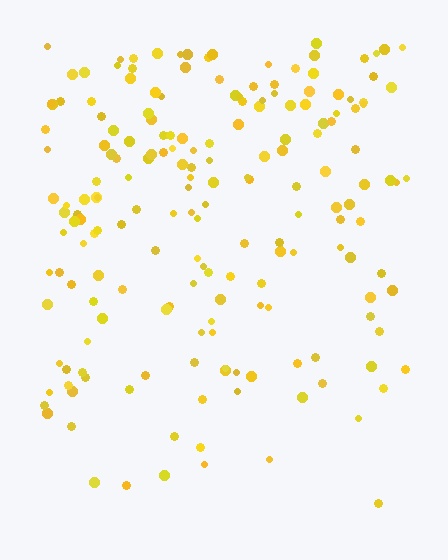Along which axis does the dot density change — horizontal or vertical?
Vertical.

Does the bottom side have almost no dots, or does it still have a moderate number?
Still a moderate number, just noticeably fewer than the top.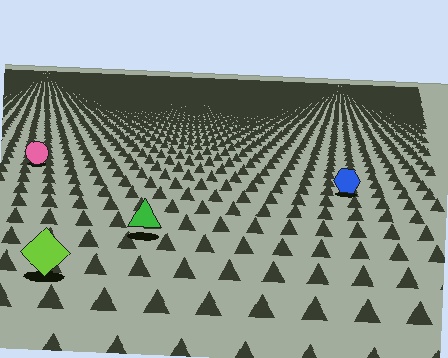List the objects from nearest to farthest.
From nearest to farthest: the lime diamond, the green triangle, the blue hexagon, the pink circle.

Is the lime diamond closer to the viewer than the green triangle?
Yes. The lime diamond is closer — you can tell from the texture gradient: the ground texture is coarser near it.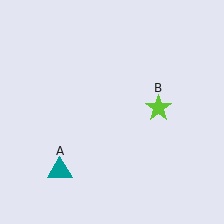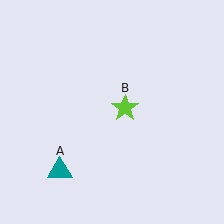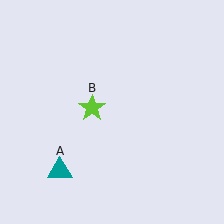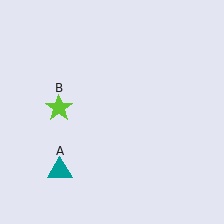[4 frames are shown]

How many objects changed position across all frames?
1 object changed position: lime star (object B).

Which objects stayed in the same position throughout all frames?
Teal triangle (object A) remained stationary.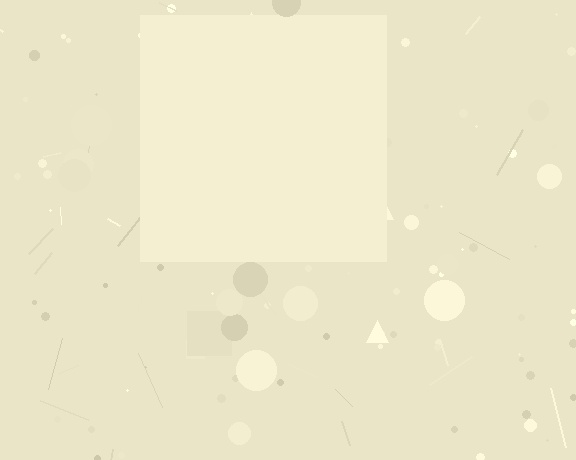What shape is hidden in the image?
A square is hidden in the image.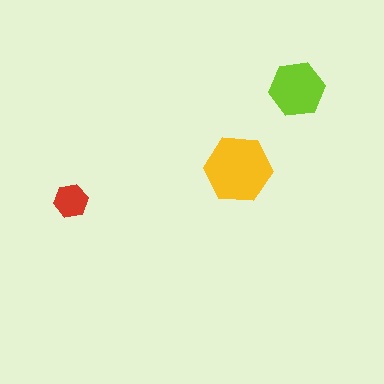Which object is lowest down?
The red hexagon is bottommost.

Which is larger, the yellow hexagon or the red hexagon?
The yellow one.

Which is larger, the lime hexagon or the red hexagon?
The lime one.